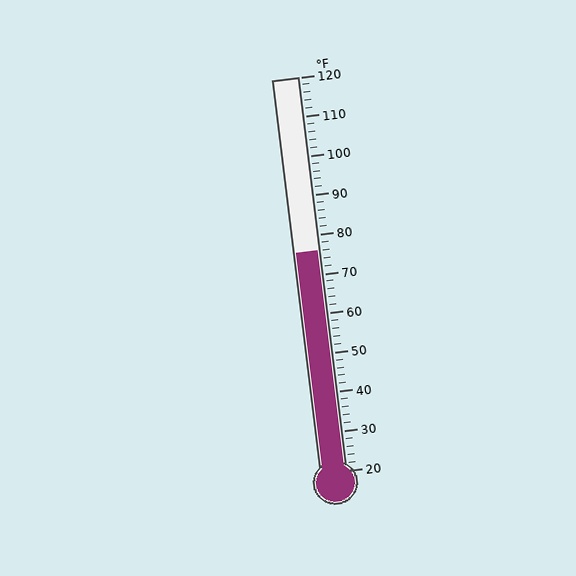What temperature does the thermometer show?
The thermometer shows approximately 76°F.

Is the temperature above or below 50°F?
The temperature is above 50°F.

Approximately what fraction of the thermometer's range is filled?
The thermometer is filled to approximately 55% of its range.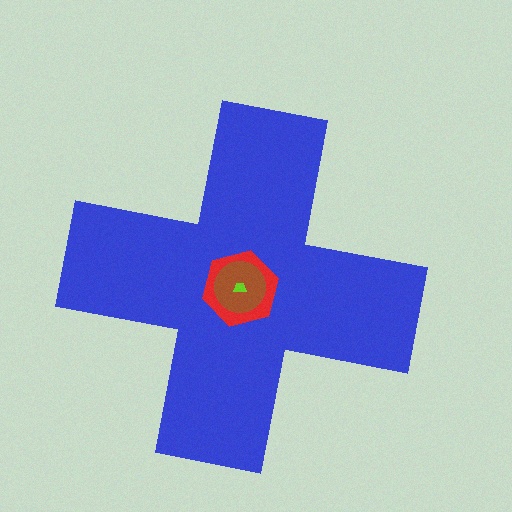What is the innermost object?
The lime trapezoid.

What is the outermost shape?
The blue cross.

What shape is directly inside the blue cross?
The red hexagon.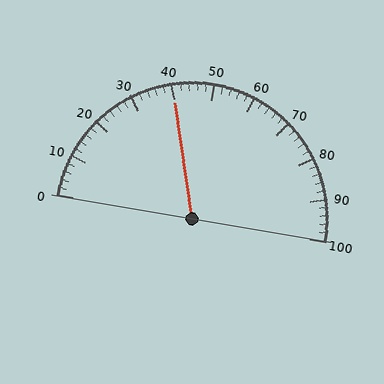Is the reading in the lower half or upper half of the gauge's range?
The reading is in the lower half of the range (0 to 100).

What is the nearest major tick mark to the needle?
The nearest major tick mark is 40.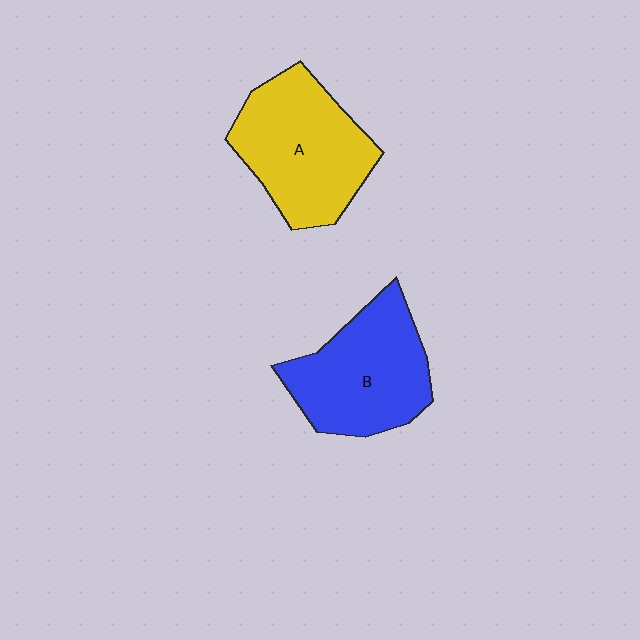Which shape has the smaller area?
Shape B (blue).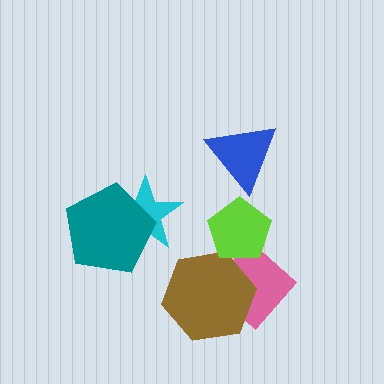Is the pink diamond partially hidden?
Yes, it is partially covered by another shape.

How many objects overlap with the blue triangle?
0 objects overlap with the blue triangle.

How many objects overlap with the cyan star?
1 object overlaps with the cyan star.